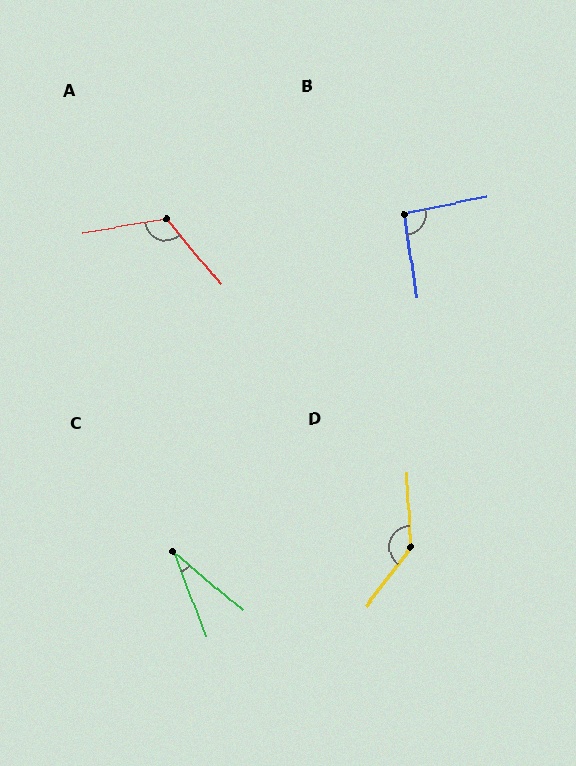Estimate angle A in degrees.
Approximately 120 degrees.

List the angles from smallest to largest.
C (28°), B (93°), A (120°), D (140°).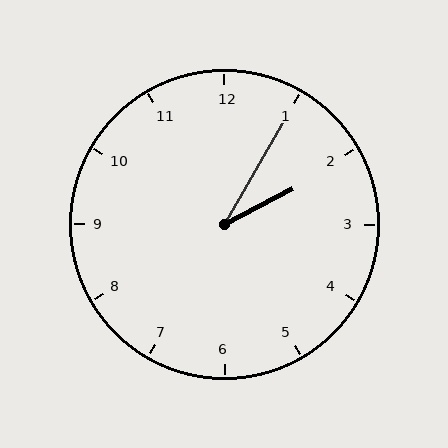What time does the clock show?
2:05.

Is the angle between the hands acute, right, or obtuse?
It is acute.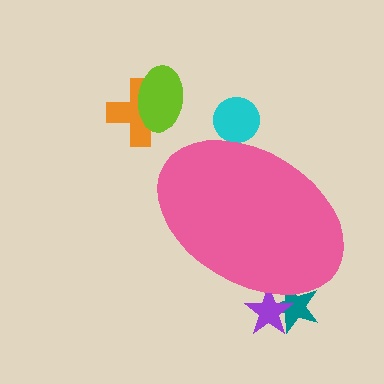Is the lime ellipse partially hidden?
No, the lime ellipse is fully visible.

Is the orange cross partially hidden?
No, the orange cross is fully visible.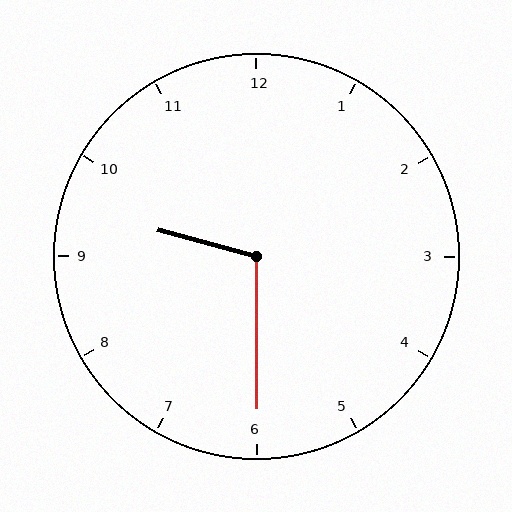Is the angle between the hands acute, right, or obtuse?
It is obtuse.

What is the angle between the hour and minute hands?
Approximately 105 degrees.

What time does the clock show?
9:30.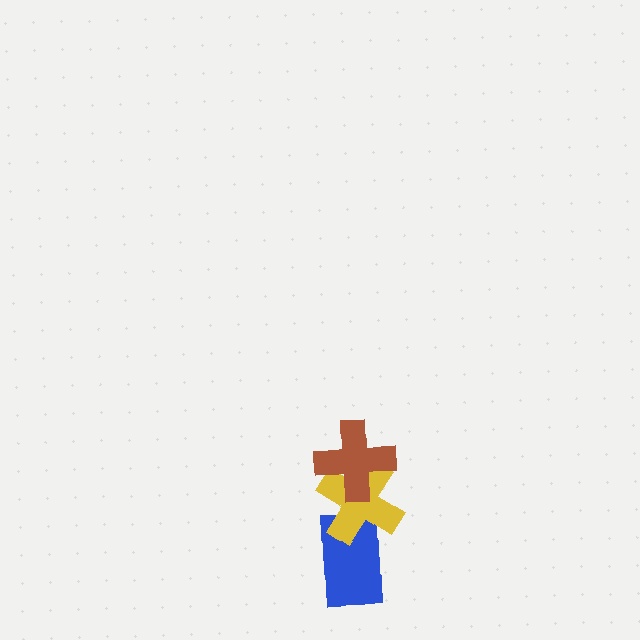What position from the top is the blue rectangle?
The blue rectangle is 3rd from the top.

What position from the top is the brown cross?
The brown cross is 1st from the top.